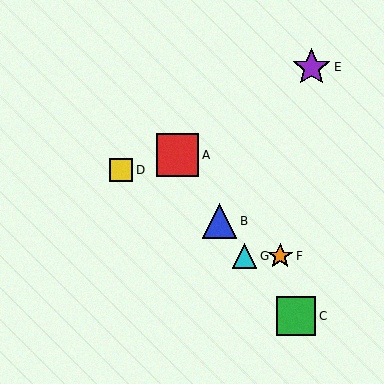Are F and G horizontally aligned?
Yes, both are at y≈256.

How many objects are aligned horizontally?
2 objects (F, G) are aligned horizontally.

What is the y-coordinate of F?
Object F is at y≈256.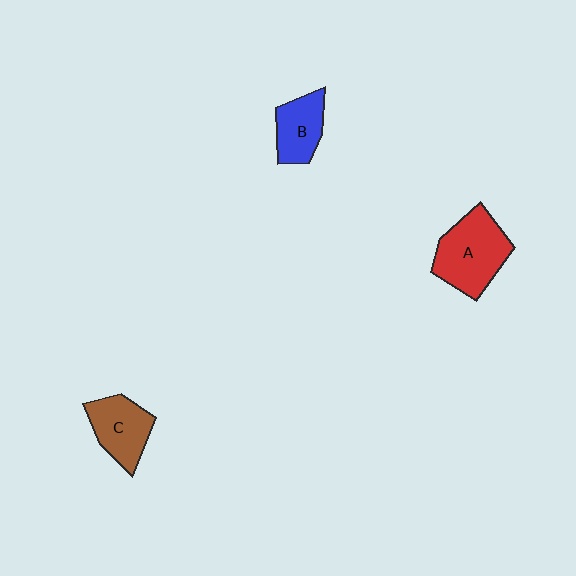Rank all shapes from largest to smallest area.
From largest to smallest: A (red), C (brown), B (blue).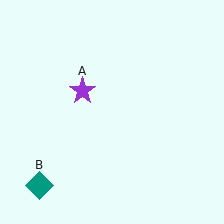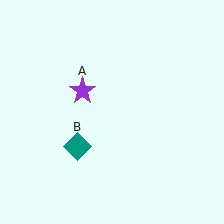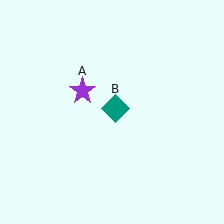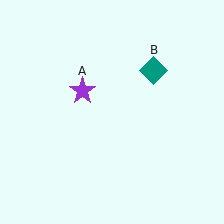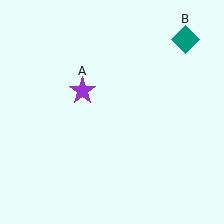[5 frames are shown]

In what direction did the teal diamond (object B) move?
The teal diamond (object B) moved up and to the right.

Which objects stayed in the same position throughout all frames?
Purple star (object A) remained stationary.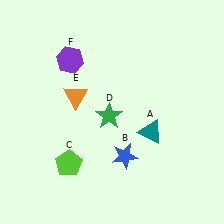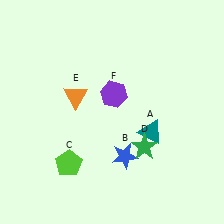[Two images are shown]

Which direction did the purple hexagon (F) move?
The purple hexagon (F) moved right.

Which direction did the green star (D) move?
The green star (D) moved right.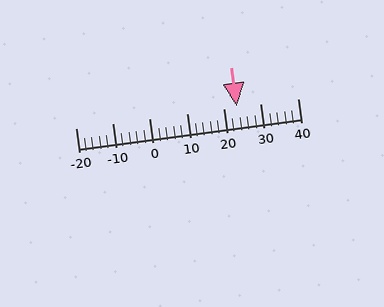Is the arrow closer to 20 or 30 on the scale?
The arrow is closer to 20.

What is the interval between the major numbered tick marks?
The major tick marks are spaced 10 units apart.